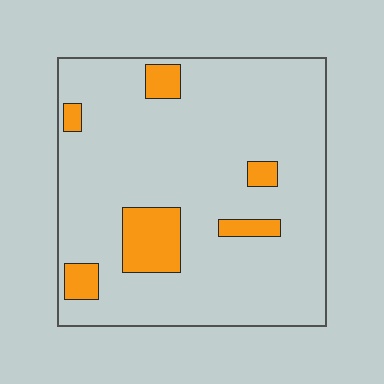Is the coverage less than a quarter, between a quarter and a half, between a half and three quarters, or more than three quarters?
Less than a quarter.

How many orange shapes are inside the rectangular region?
6.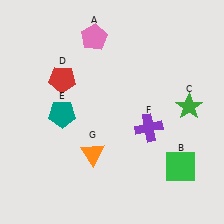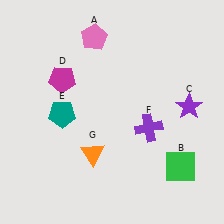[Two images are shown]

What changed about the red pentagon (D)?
In Image 1, D is red. In Image 2, it changed to magenta.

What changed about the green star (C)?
In Image 1, C is green. In Image 2, it changed to purple.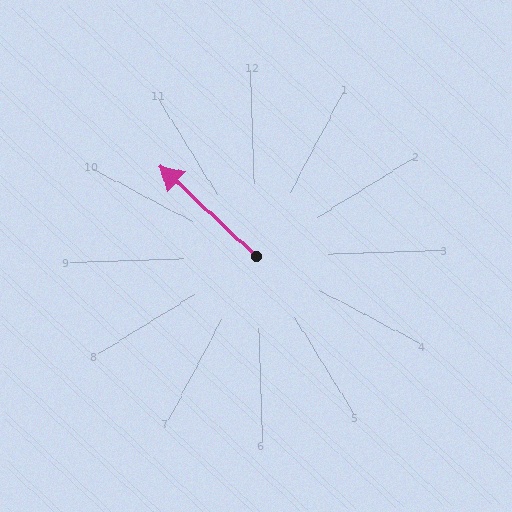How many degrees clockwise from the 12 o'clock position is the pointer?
Approximately 315 degrees.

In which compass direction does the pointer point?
Northwest.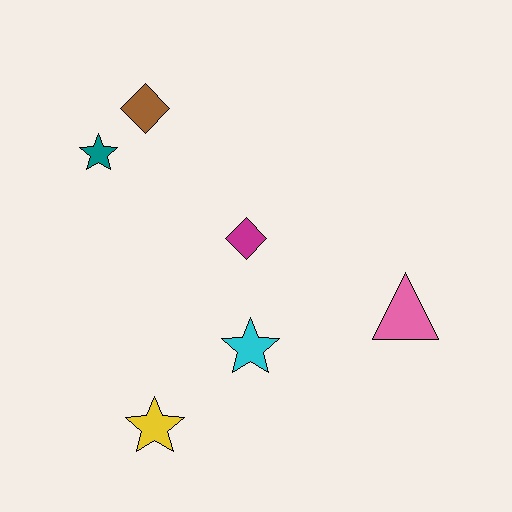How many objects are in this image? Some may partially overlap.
There are 6 objects.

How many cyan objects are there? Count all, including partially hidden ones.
There is 1 cyan object.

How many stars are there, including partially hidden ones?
There are 3 stars.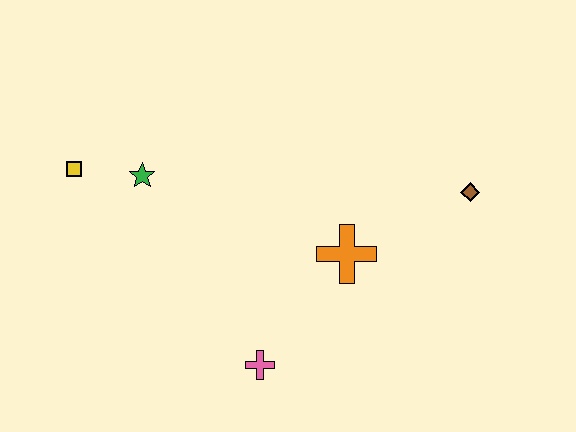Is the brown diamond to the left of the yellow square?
No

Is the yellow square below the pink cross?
No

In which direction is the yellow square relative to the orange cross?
The yellow square is to the left of the orange cross.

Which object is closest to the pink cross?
The orange cross is closest to the pink cross.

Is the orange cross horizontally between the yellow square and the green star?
No